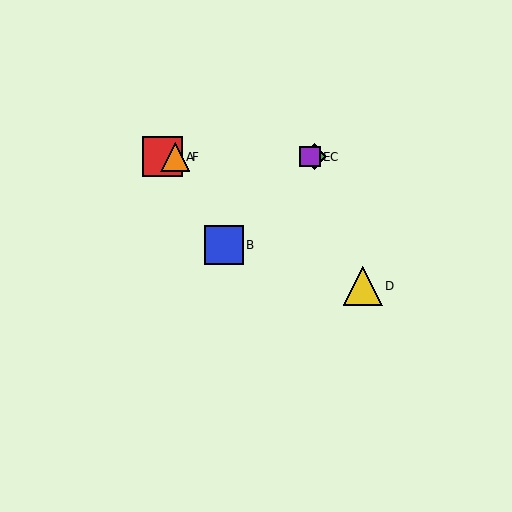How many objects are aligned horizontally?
4 objects (A, C, E, F) are aligned horizontally.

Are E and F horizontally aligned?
Yes, both are at y≈157.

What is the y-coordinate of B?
Object B is at y≈245.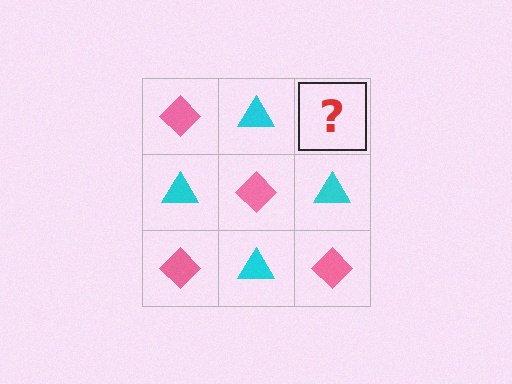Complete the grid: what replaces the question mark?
The question mark should be replaced with a pink diamond.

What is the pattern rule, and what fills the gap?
The rule is that it alternates pink diamond and cyan triangle in a checkerboard pattern. The gap should be filled with a pink diamond.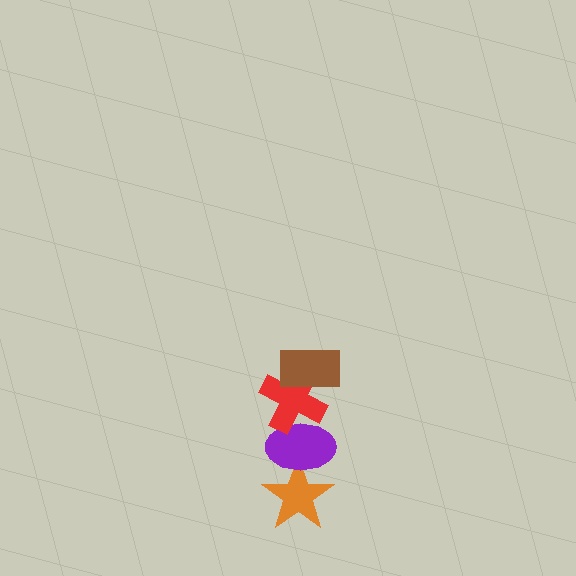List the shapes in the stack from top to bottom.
From top to bottom: the brown rectangle, the red cross, the purple ellipse, the orange star.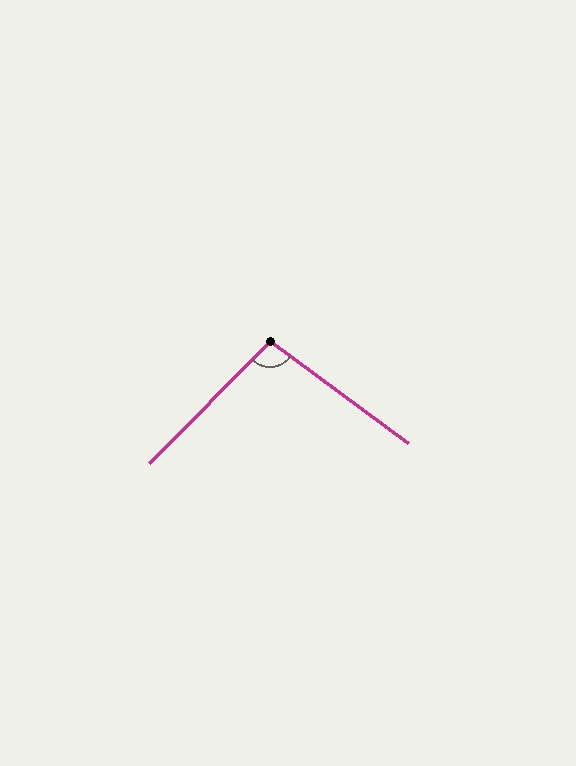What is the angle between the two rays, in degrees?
Approximately 99 degrees.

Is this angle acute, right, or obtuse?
It is obtuse.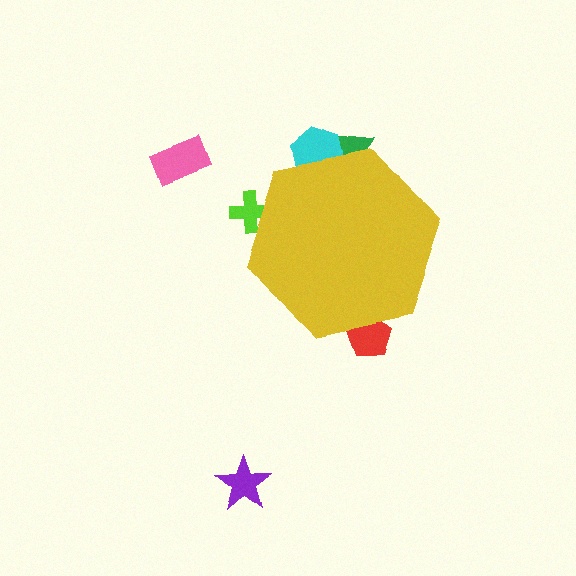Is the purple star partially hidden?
No, the purple star is fully visible.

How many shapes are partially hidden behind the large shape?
4 shapes are partially hidden.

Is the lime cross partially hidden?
Yes, the lime cross is partially hidden behind the yellow hexagon.